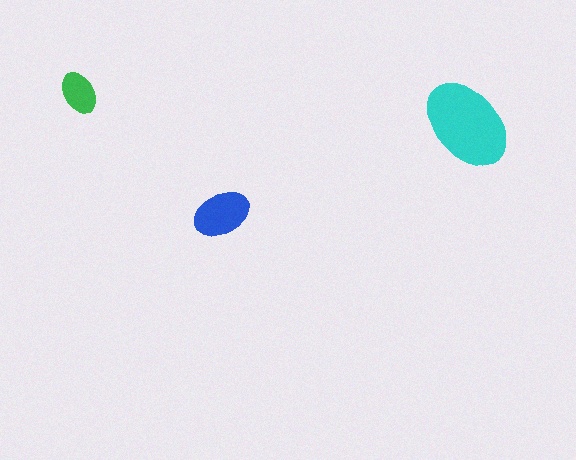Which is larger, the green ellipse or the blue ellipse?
The blue one.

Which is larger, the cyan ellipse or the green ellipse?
The cyan one.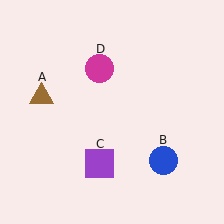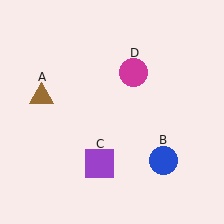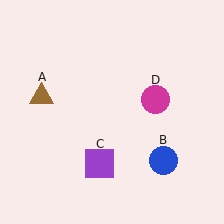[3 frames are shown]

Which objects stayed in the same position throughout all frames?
Brown triangle (object A) and blue circle (object B) and purple square (object C) remained stationary.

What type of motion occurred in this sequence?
The magenta circle (object D) rotated clockwise around the center of the scene.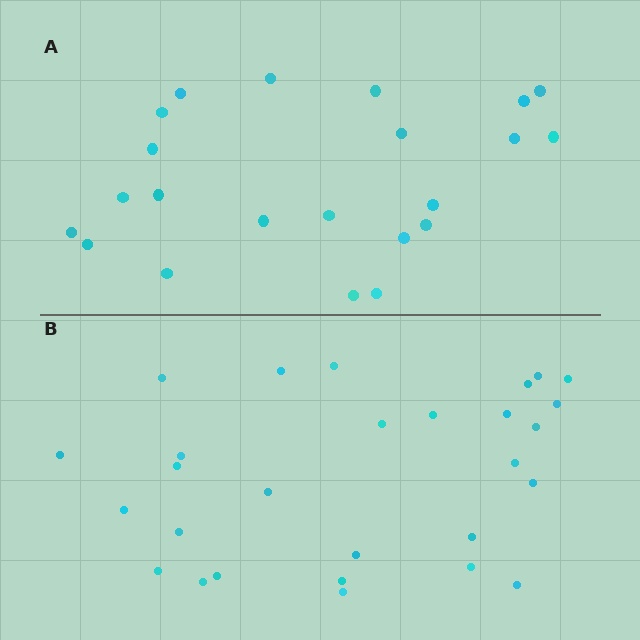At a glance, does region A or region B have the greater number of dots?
Region B (the bottom region) has more dots.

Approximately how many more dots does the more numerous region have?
Region B has about 6 more dots than region A.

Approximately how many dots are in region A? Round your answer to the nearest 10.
About 20 dots. (The exact count is 22, which rounds to 20.)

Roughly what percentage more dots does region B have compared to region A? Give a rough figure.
About 25% more.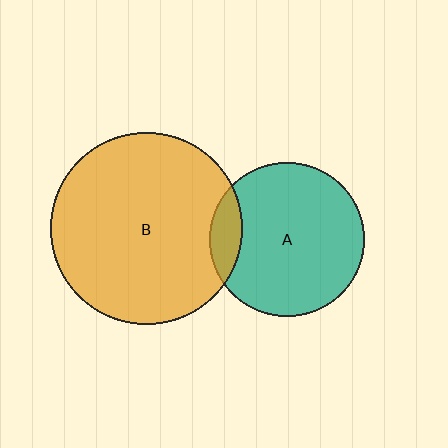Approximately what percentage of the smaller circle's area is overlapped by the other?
Approximately 10%.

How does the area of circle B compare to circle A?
Approximately 1.5 times.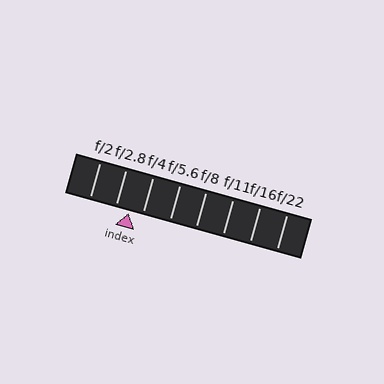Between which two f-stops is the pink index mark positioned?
The index mark is between f/2.8 and f/4.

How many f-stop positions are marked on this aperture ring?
There are 8 f-stop positions marked.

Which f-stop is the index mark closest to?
The index mark is closest to f/4.